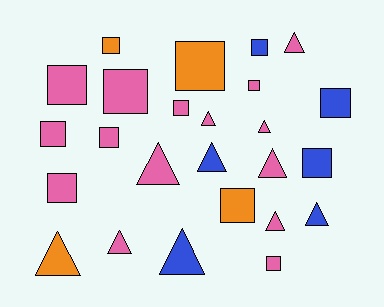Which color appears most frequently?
Pink, with 15 objects.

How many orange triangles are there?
There is 1 orange triangle.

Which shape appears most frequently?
Square, with 14 objects.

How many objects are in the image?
There are 25 objects.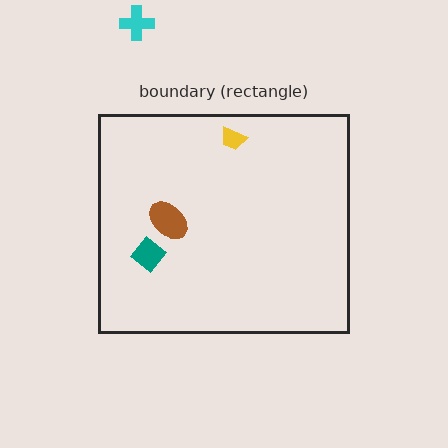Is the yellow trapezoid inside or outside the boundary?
Inside.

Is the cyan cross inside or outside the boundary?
Outside.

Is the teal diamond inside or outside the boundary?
Inside.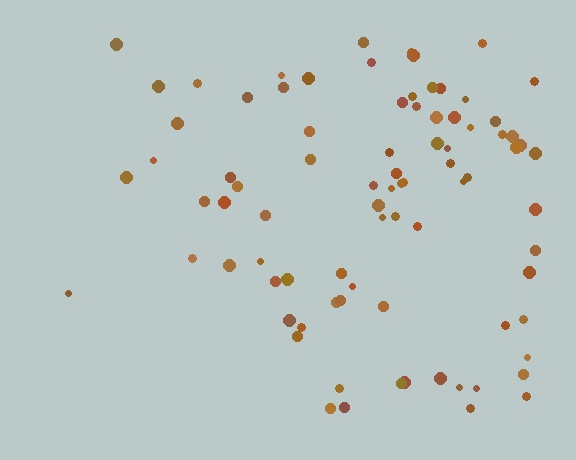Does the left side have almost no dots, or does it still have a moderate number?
Still a moderate number, just noticeably fewer than the right.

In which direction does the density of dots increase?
From left to right, with the right side densest.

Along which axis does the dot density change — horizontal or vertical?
Horizontal.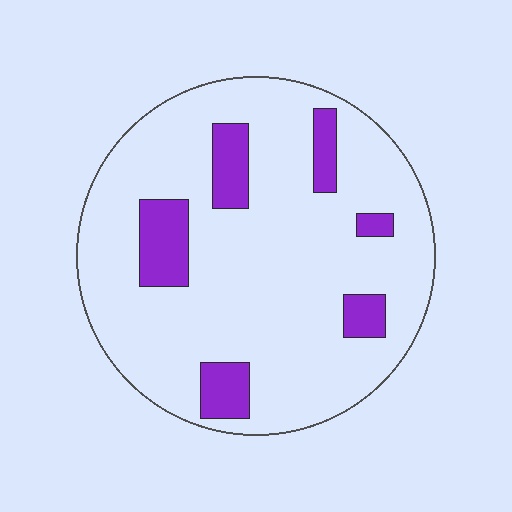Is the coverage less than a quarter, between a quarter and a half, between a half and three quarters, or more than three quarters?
Less than a quarter.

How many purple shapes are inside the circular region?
6.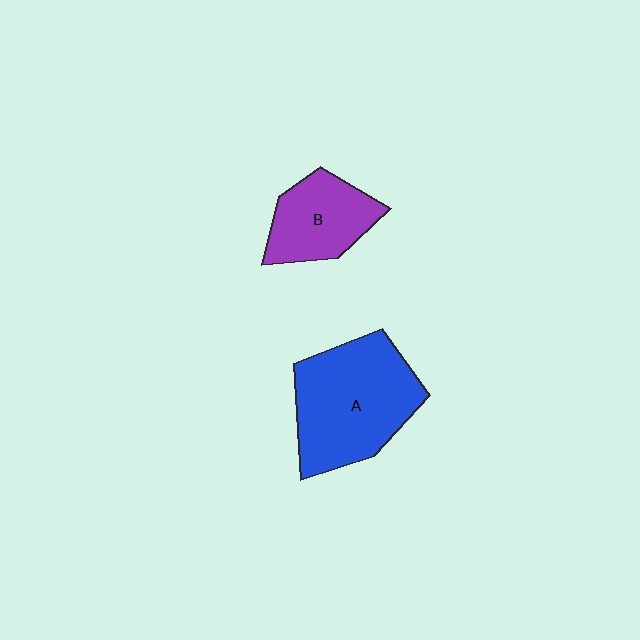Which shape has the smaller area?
Shape B (purple).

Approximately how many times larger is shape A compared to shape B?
Approximately 1.7 times.